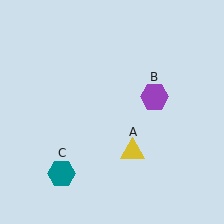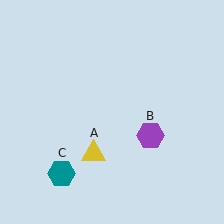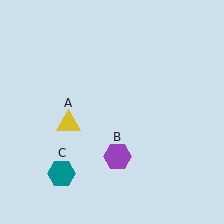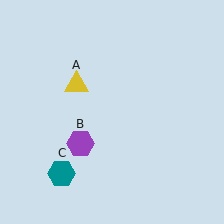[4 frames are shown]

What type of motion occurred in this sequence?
The yellow triangle (object A), purple hexagon (object B) rotated clockwise around the center of the scene.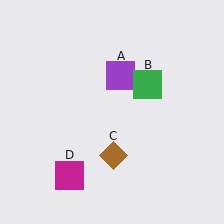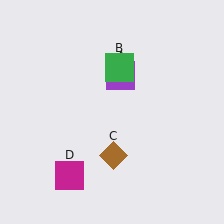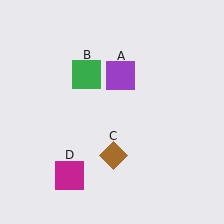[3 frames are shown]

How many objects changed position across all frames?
1 object changed position: green square (object B).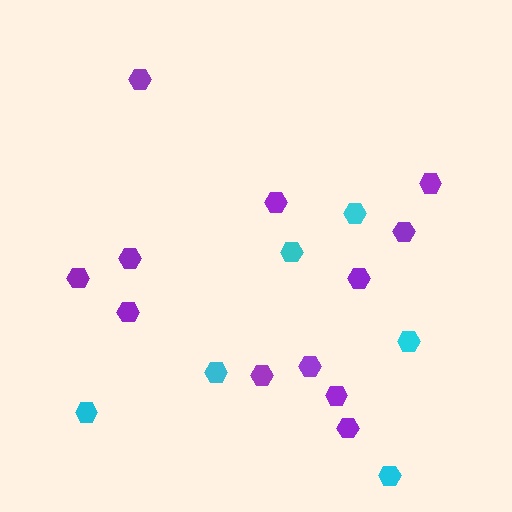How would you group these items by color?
There are 2 groups: one group of cyan hexagons (6) and one group of purple hexagons (12).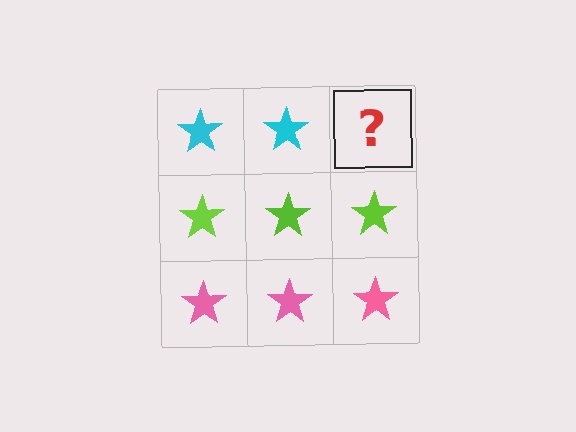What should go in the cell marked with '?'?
The missing cell should contain a cyan star.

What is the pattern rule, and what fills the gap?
The rule is that each row has a consistent color. The gap should be filled with a cyan star.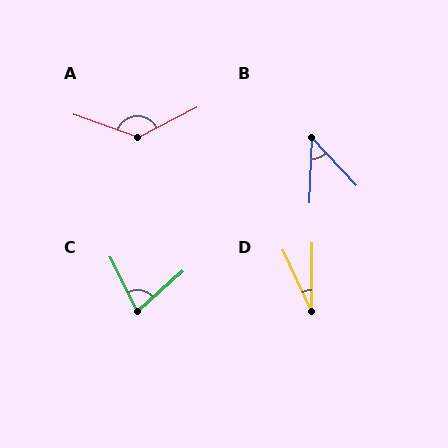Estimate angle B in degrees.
Approximately 44 degrees.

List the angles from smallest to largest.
D (25°), B (44°), C (75°), A (133°).